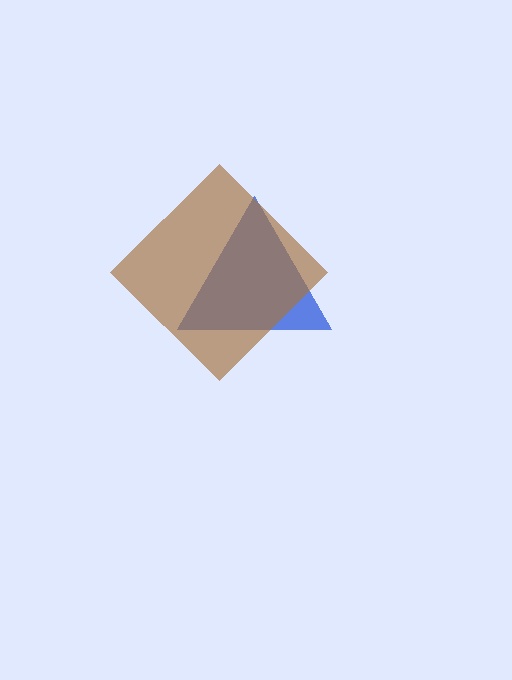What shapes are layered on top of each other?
The layered shapes are: a blue triangle, a brown diamond.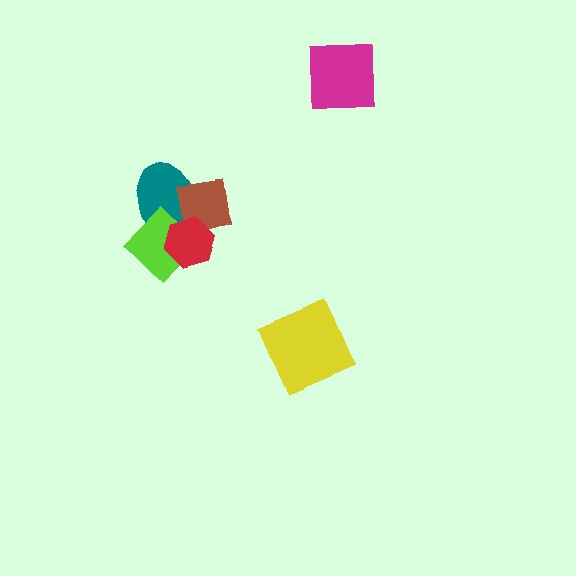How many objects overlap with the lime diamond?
3 objects overlap with the lime diamond.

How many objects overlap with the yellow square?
0 objects overlap with the yellow square.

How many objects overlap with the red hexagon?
3 objects overlap with the red hexagon.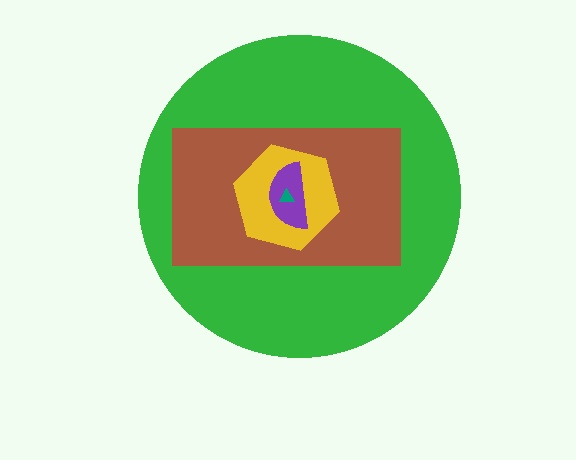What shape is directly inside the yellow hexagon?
The purple semicircle.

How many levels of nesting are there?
5.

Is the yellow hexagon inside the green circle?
Yes.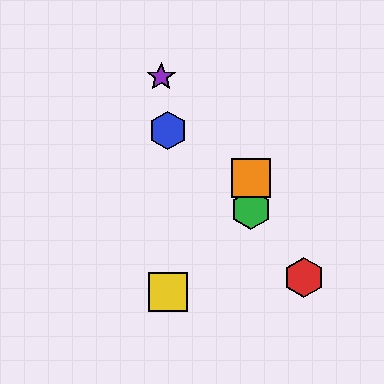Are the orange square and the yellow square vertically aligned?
No, the orange square is at x≈251 and the yellow square is at x≈168.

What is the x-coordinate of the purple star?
The purple star is at x≈161.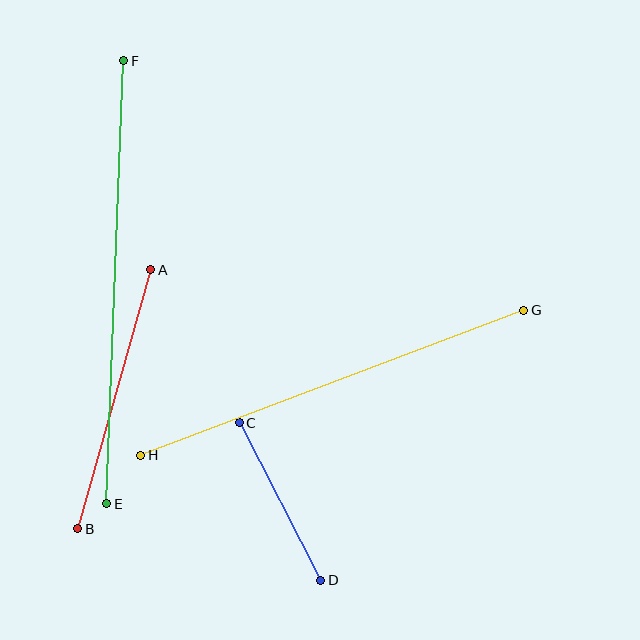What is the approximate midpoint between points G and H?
The midpoint is at approximately (332, 383) pixels.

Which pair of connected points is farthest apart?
Points E and F are farthest apart.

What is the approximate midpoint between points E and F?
The midpoint is at approximately (115, 282) pixels.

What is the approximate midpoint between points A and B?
The midpoint is at approximately (114, 399) pixels.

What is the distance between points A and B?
The distance is approximately 269 pixels.